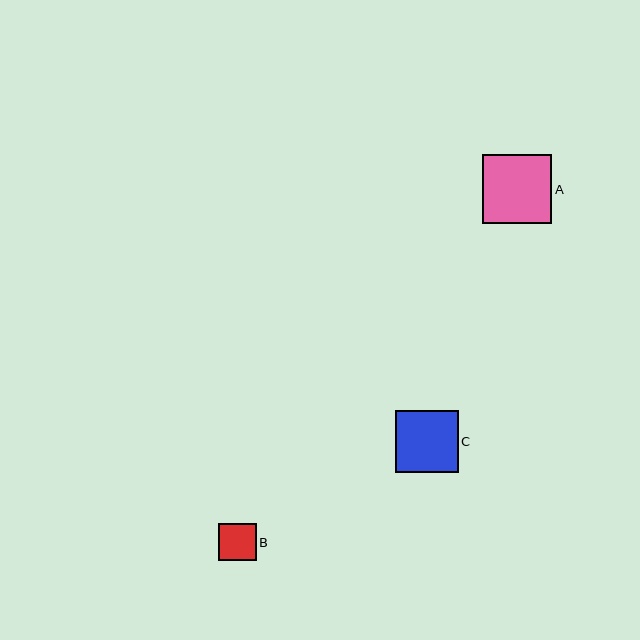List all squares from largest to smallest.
From largest to smallest: A, C, B.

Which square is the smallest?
Square B is the smallest with a size of approximately 37 pixels.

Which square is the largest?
Square A is the largest with a size of approximately 69 pixels.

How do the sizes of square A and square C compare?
Square A and square C are approximately the same size.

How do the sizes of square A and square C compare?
Square A and square C are approximately the same size.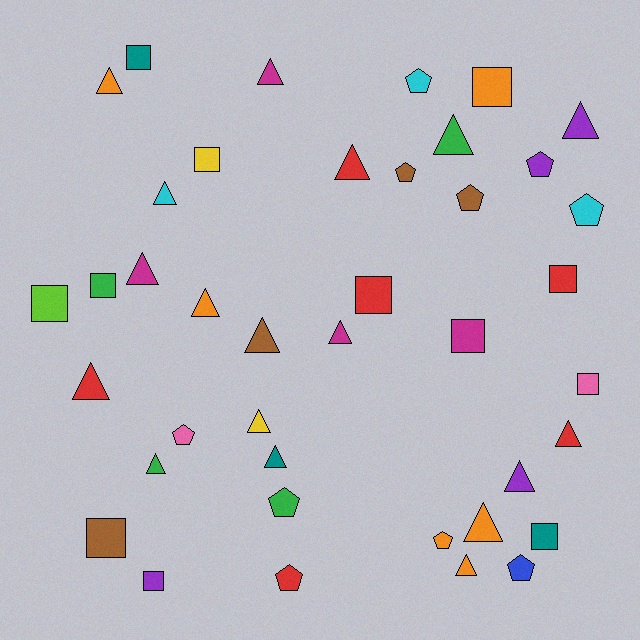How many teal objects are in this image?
There are 3 teal objects.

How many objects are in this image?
There are 40 objects.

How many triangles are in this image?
There are 18 triangles.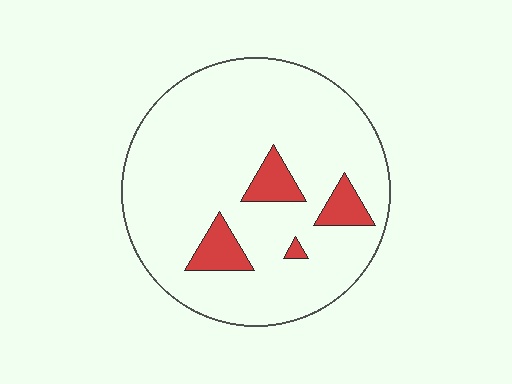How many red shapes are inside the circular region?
4.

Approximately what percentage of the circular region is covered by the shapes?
Approximately 10%.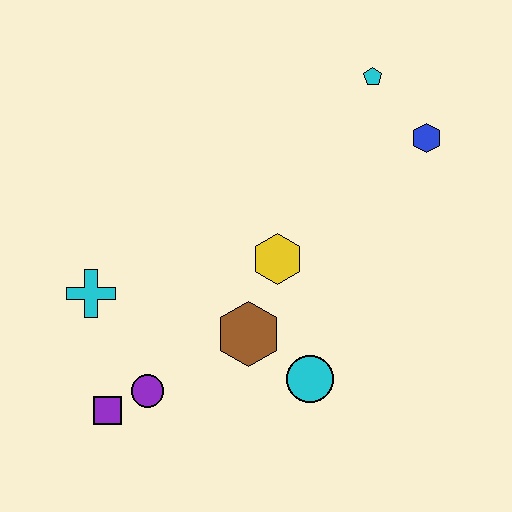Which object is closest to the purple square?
The purple circle is closest to the purple square.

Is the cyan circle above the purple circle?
Yes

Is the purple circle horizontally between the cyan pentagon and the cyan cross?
Yes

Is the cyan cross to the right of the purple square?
No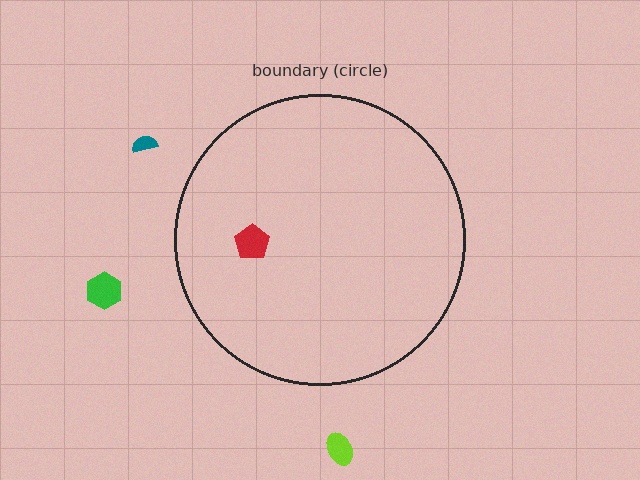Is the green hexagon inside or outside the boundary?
Outside.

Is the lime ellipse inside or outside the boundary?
Outside.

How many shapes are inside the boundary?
1 inside, 3 outside.